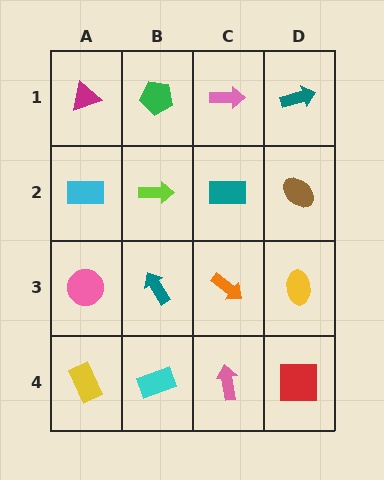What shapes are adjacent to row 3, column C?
A teal rectangle (row 2, column C), a pink arrow (row 4, column C), a teal arrow (row 3, column B), a yellow ellipse (row 3, column D).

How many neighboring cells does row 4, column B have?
3.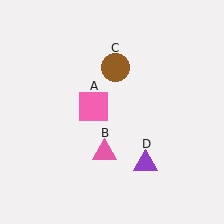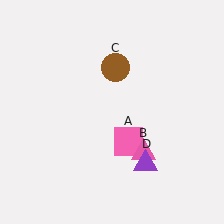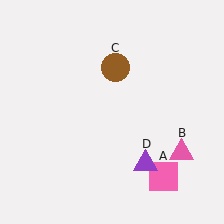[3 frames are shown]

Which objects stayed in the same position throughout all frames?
Brown circle (object C) and purple triangle (object D) remained stationary.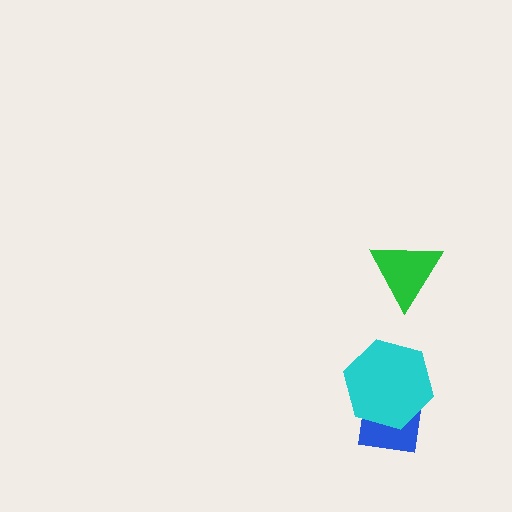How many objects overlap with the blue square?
1 object overlaps with the blue square.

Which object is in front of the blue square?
The cyan hexagon is in front of the blue square.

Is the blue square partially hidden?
Yes, it is partially covered by another shape.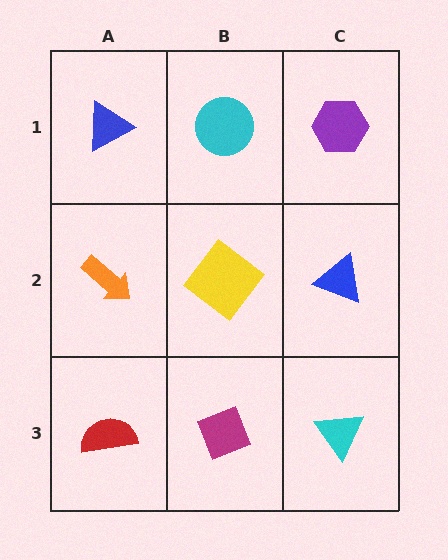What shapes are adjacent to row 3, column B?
A yellow diamond (row 2, column B), a red semicircle (row 3, column A), a cyan triangle (row 3, column C).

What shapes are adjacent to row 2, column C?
A purple hexagon (row 1, column C), a cyan triangle (row 3, column C), a yellow diamond (row 2, column B).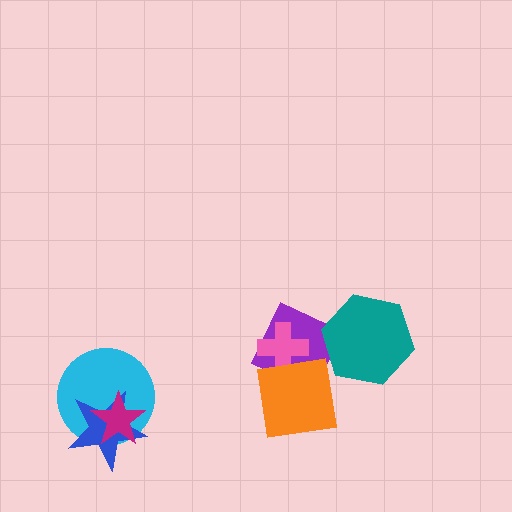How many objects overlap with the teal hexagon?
1 object overlaps with the teal hexagon.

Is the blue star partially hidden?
Yes, it is partially covered by another shape.